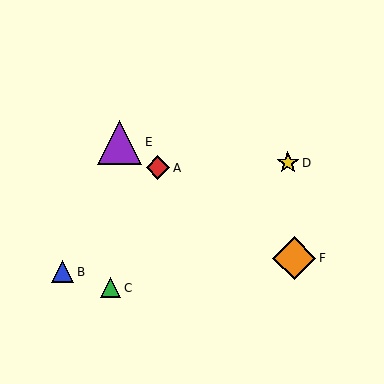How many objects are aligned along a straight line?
3 objects (A, E, F) are aligned along a straight line.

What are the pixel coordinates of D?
Object D is at (288, 163).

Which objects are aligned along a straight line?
Objects A, E, F are aligned along a straight line.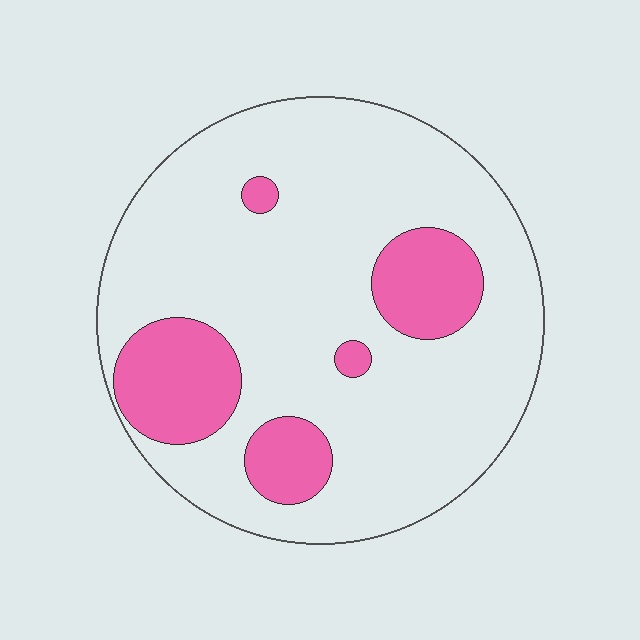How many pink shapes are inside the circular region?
5.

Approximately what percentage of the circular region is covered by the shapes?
Approximately 20%.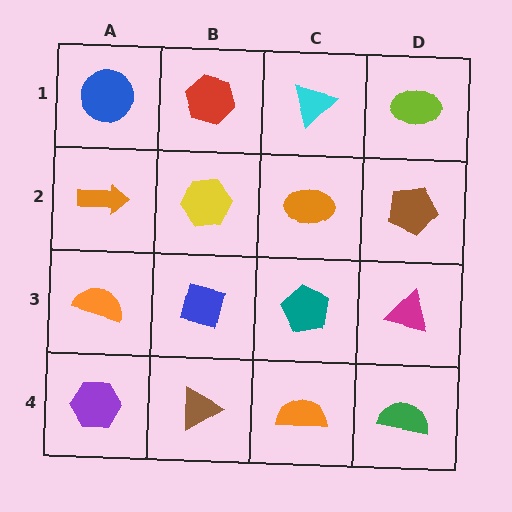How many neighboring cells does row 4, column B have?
3.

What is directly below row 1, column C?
An orange ellipse.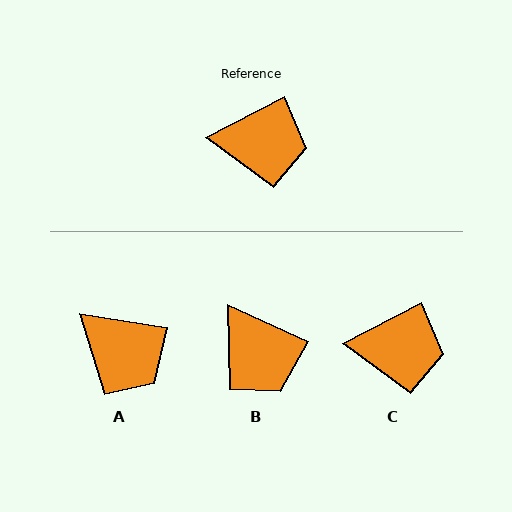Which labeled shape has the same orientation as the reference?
C.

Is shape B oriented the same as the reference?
No, it is off by about 52 degrees.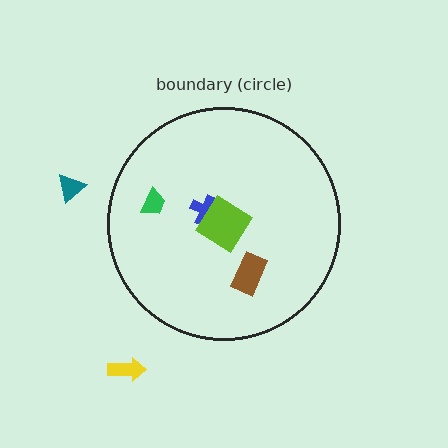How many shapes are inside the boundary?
4 inside, 2 outside.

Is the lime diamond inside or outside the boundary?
Inside.